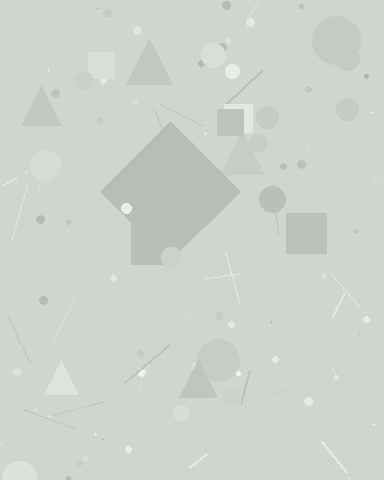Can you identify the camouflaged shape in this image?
The camouflaged shape is a diamond.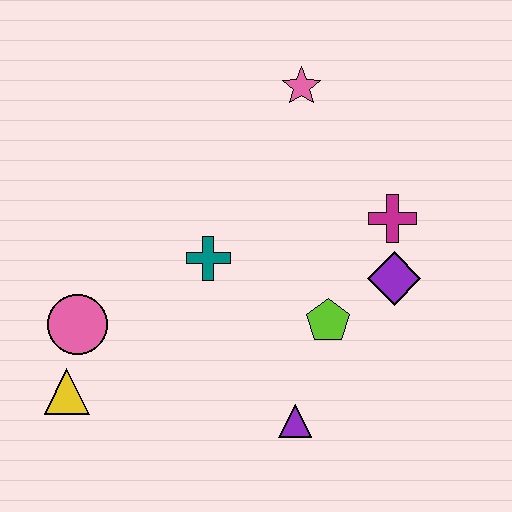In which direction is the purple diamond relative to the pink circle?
The purple diamond is to the right of the pink circle.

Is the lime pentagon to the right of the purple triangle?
Yes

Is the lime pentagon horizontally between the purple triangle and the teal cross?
No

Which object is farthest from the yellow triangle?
The pink star is farthest from the yellow triangle.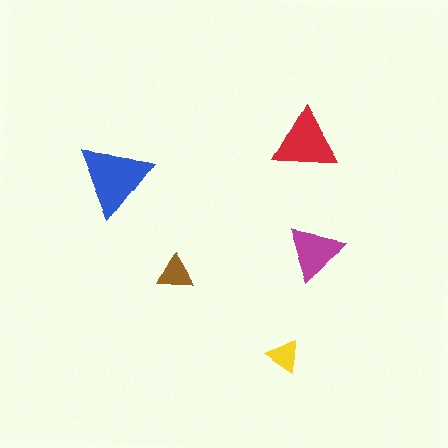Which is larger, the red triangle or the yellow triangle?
The red one.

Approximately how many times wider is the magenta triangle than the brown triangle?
About 1.5 times wider.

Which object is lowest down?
The yellow triangle is bottommost.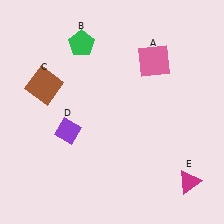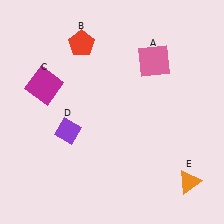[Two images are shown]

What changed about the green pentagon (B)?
In Image 1, B is green. In Image 2, it changed to red.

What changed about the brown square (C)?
In Image 1, C is brown. In Image 2, it changed to magenta.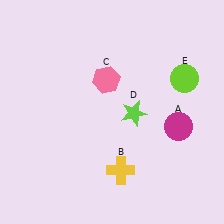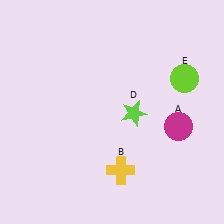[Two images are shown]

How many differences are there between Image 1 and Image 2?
There is 1 difference between the two images.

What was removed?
The pink hexagon (C) was removed in Image 2.